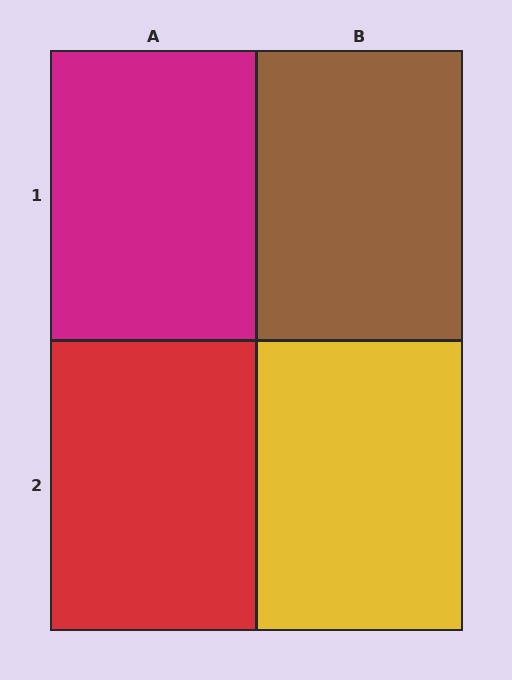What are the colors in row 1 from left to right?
Magenta, brown.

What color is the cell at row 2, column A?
Red.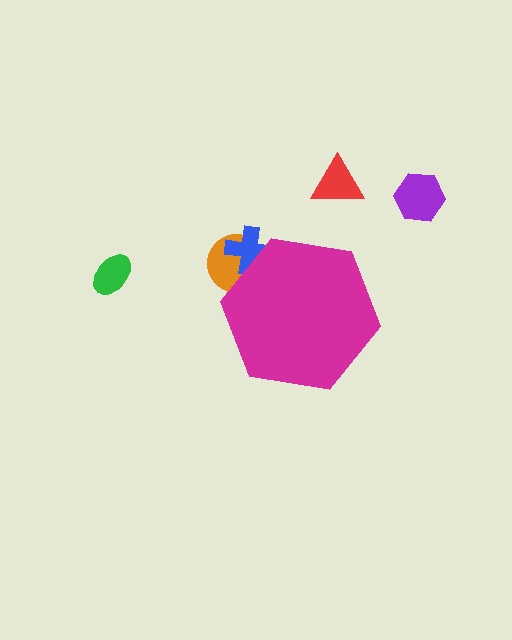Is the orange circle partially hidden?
Yes, the orange circle is partially hidden behind the magenta hexagon.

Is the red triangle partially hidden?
No, the red triangle is fully visible.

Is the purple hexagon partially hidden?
No, the purple hexagon is fully visible.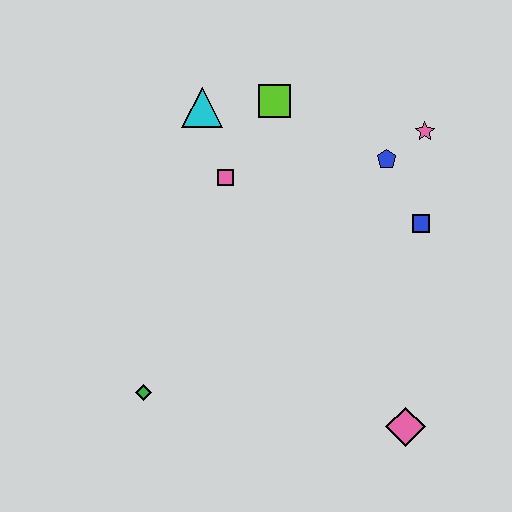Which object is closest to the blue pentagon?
The pink star is closest to the blue pentagon.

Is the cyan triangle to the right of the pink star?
No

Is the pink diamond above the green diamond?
No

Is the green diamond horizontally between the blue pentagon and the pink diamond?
No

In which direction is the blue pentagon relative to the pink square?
The blue pentagon is to the right of the pink square.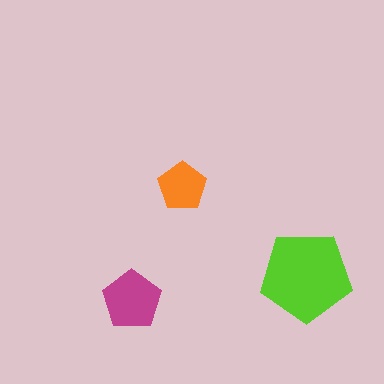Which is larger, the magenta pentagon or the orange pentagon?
The magenta one.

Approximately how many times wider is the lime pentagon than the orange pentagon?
About 2 times wider.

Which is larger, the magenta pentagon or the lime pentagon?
The lime one.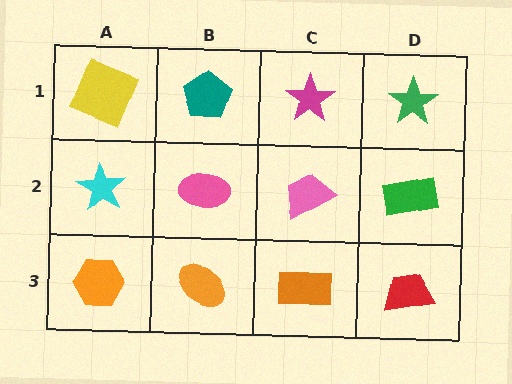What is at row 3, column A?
An orange hexagon.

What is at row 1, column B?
A teal pentagon.